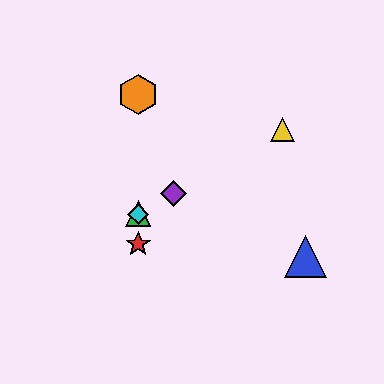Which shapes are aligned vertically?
The red star, the green triangle, the orange hexagon, the cyan diamond are aligned vertically.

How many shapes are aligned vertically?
4 shapes (the red star, the green triangle, the orange hexagon, the cyan diamond) are aligned vertically.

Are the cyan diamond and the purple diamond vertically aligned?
No, the cyan diamond is at x≈138 and the purple diamond is at x≈174.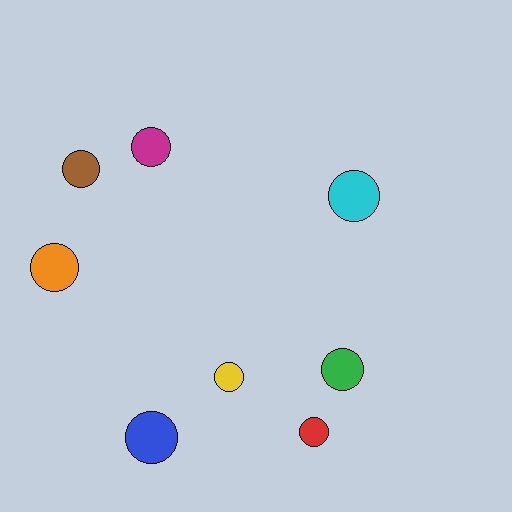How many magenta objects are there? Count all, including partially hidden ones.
There is 1 magenta object.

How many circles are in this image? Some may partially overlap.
There are 8 circles.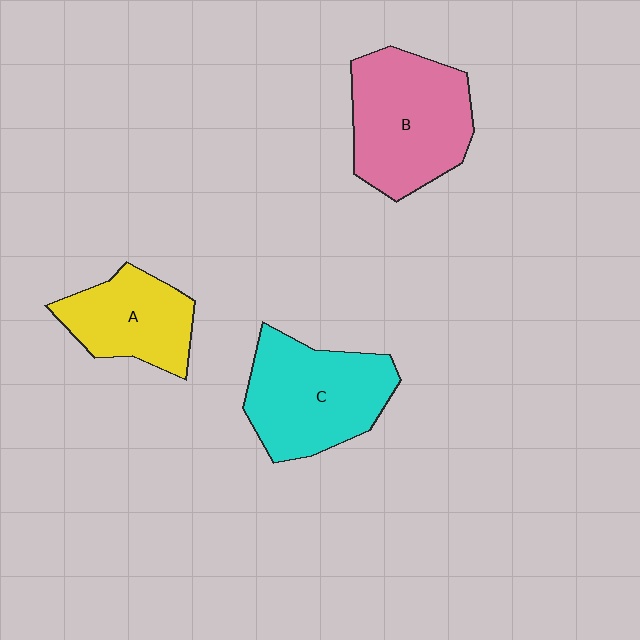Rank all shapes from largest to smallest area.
From largest to smallest: B (pink), C (cyan), A (yellow).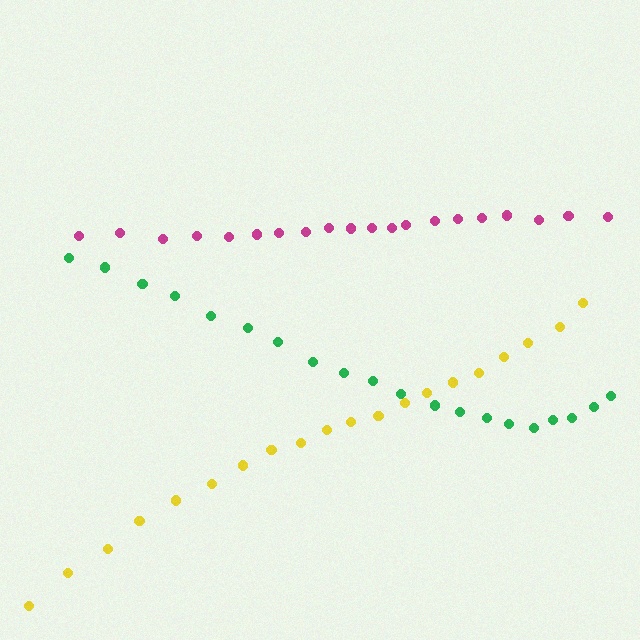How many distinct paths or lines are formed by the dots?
There are 3 distinct paths.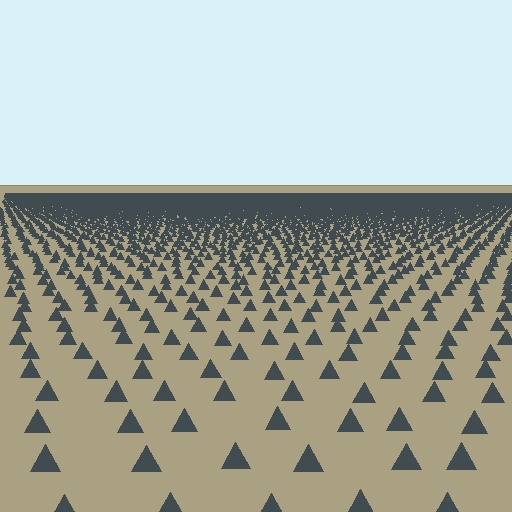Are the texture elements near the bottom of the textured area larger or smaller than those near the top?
Larger. Near the bottom, elements are closer to the viewer and appear at a bigger on-screen size.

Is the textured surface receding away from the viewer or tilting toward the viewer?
The surface is receding away from the viewer. Texture elements get smaller and denser toward the top.